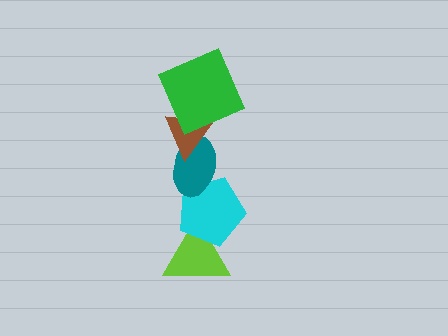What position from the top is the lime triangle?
The lime triangle is 5th from the top.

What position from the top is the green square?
The green square is 1st from the top.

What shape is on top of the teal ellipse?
The brown triangle is on top of the teal ellipse.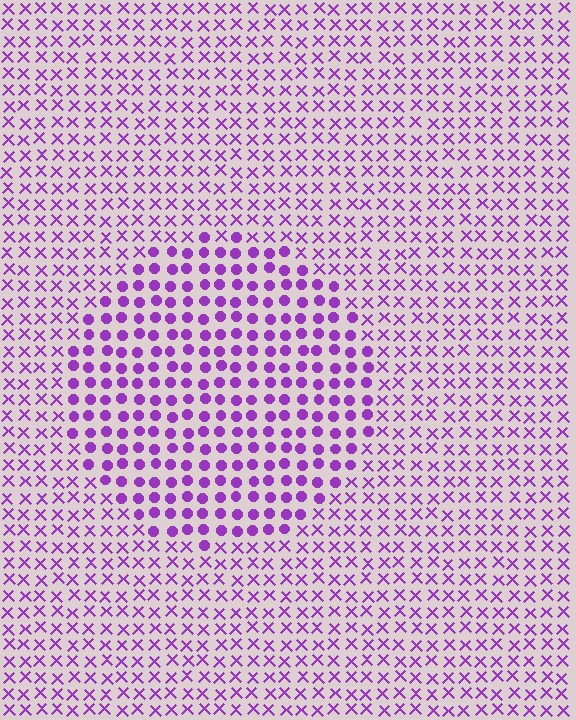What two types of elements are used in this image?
The image uses circles inside the circle region and X marks outside it.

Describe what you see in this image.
The image is filled with small purple elements arranged in a uniform grid. A circle-shaped region contains circles, while the surrounding area contains X marks. The boundary is defined purely by the change in element shape.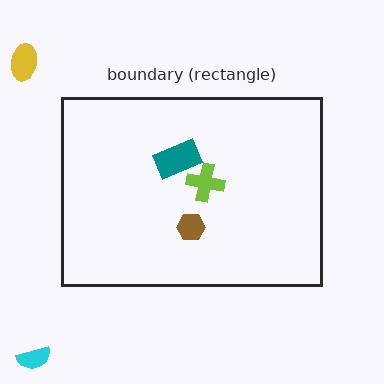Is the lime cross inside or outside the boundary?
Inside.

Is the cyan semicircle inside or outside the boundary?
Outside.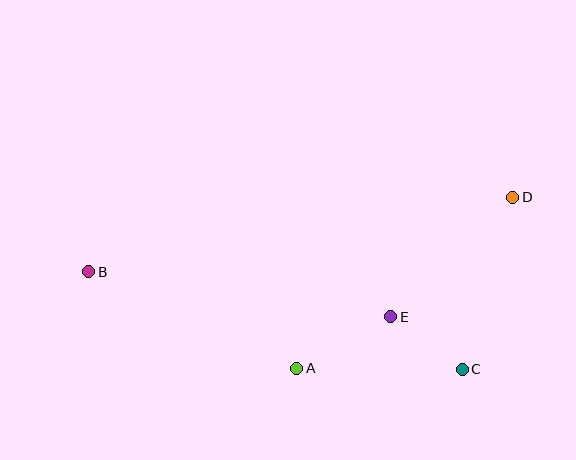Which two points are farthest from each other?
Points B and D are farthest from each other.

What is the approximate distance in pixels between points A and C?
The distance between A and C is approximately 166 pixels.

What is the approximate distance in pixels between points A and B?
The distance between A and B is approximately 229 pixels.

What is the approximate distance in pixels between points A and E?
The distance between A and E is approximately 107 pixels.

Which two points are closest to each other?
Points C and E are closest to each other.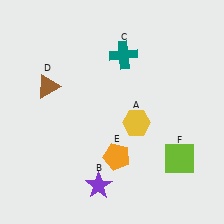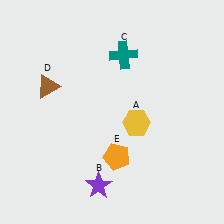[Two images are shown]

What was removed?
The lime square (F) was removed in Image 2.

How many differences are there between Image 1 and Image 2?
There is 1 difference between the two images.